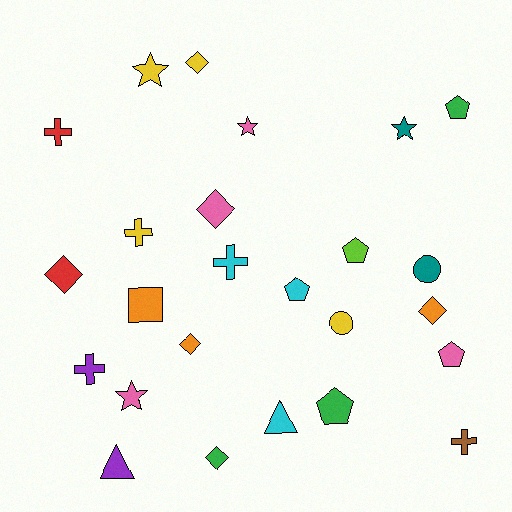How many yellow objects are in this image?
There are 4 yellow objects.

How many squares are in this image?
There is 1 square.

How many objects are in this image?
There are 25 objects.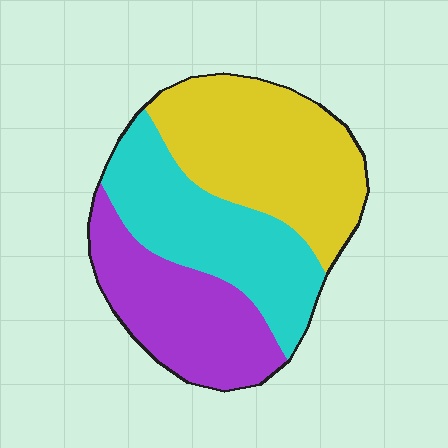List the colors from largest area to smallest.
From largest to smallest: yellow, cyan, purple.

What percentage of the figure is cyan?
Cyan takes up about one third (1/3) of the figure.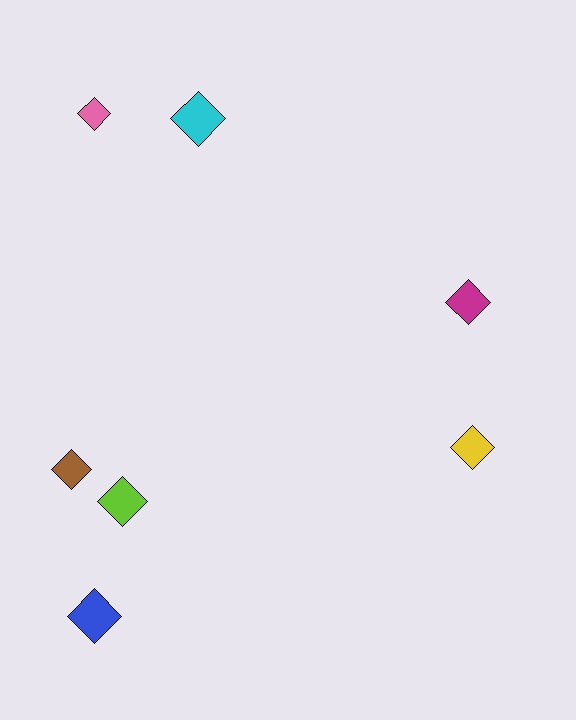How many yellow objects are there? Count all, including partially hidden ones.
There is 1 yellow object.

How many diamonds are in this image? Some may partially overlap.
There are 7 diamonds.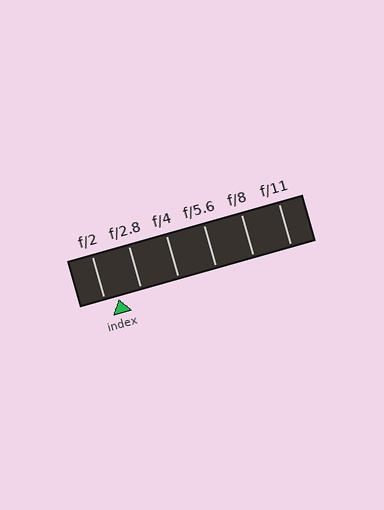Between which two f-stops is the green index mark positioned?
The index mark is between f/2 and f/2.8.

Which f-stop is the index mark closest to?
The index mark is closest to f/2.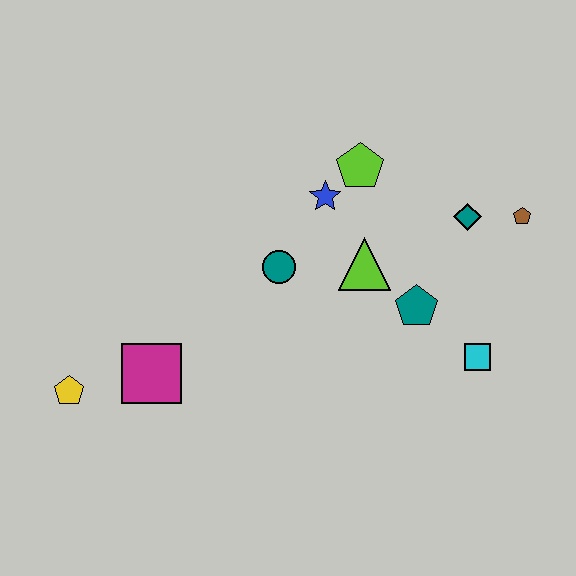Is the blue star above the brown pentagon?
Yes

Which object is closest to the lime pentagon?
The blue star is closest to the lime pentagon.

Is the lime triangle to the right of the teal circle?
Yes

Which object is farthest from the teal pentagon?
The yellow pentagon is farthest from the teal pentagon.